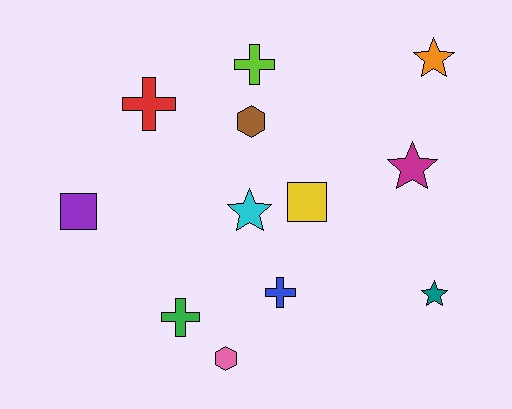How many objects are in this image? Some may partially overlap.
There are 12 objects.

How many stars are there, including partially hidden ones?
There are 4 stars.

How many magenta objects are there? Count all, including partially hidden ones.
There is 1 magenta object.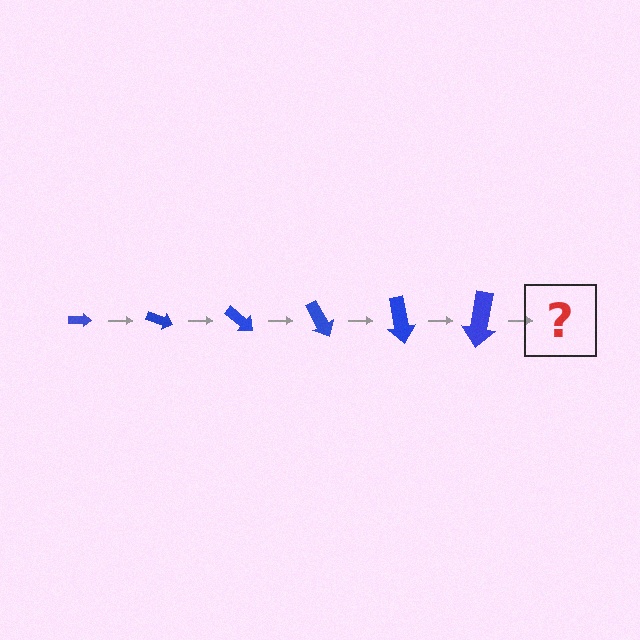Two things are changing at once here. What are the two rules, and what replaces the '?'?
The two rules are that the arrow grows larger each step and it rotates 20 degrees each step. The '?' should be an arrow, larger than the previous one and rotated 120 degrees from the start.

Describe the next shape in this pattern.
It should be an arrow, larger than the previous one and rotated 120 degrees from the start.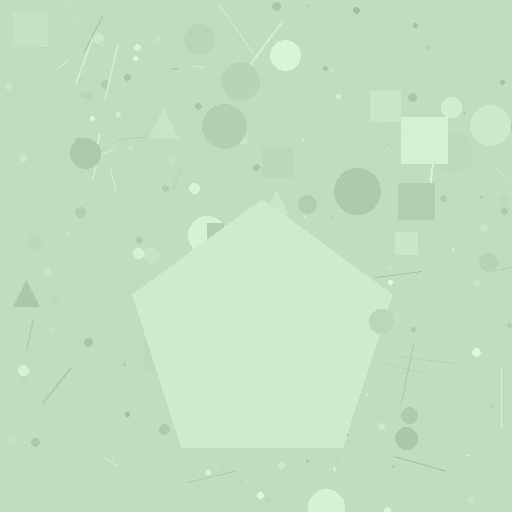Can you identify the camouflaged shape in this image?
The camouflaged shape is a pentagon.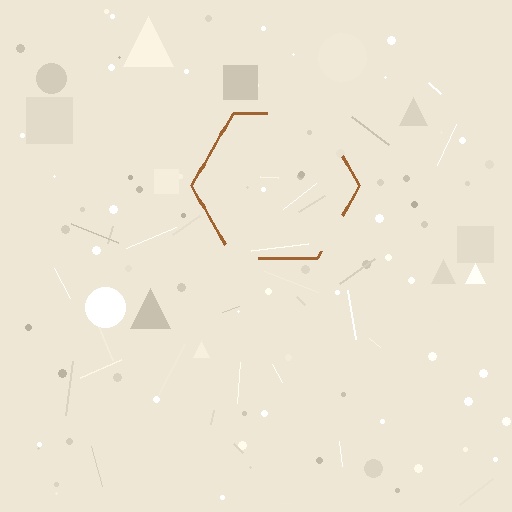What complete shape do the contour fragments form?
The contour fragments form a hexagon.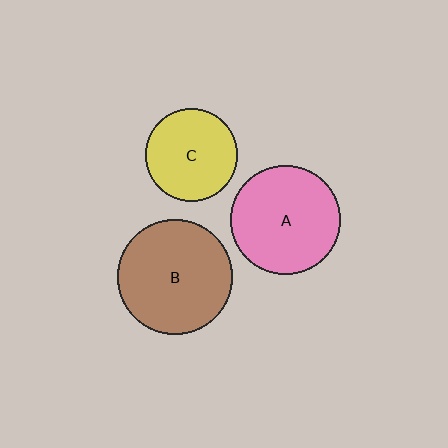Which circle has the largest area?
Circle B (brown).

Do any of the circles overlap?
No, none of the circles overlap.